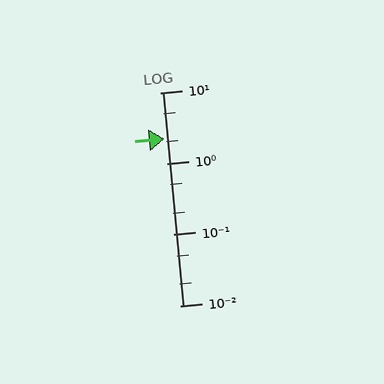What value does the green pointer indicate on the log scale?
The pointer indicates approximately 2.2.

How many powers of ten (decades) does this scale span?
The scale spans 3 decades, from 0.01 to 10.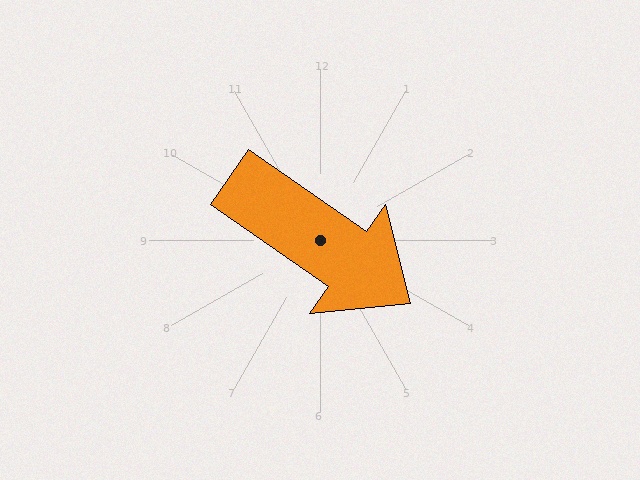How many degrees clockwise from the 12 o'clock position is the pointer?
Approximately 125 degrees.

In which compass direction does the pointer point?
Southeast.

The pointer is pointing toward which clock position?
Roughly 4 o'clock.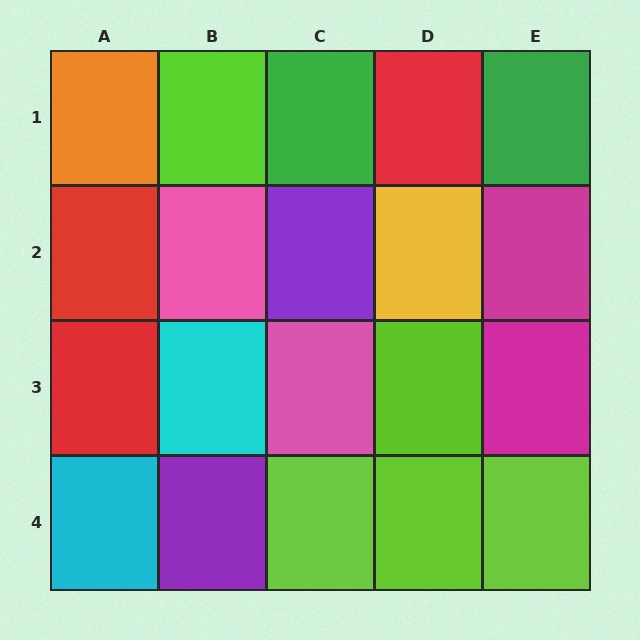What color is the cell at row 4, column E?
Lime.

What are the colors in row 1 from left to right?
Orange, lime, green, red, green.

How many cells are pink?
2 cells are pink.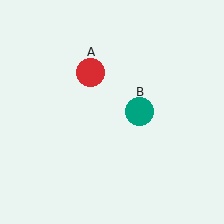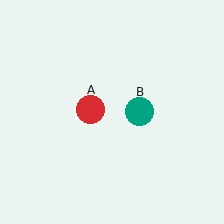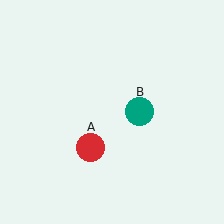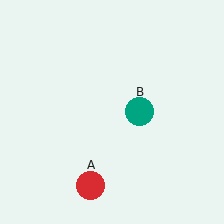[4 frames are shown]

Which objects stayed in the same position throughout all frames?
Teal circle (object B) remained stationary.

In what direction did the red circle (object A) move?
The red circle (object A) moved down.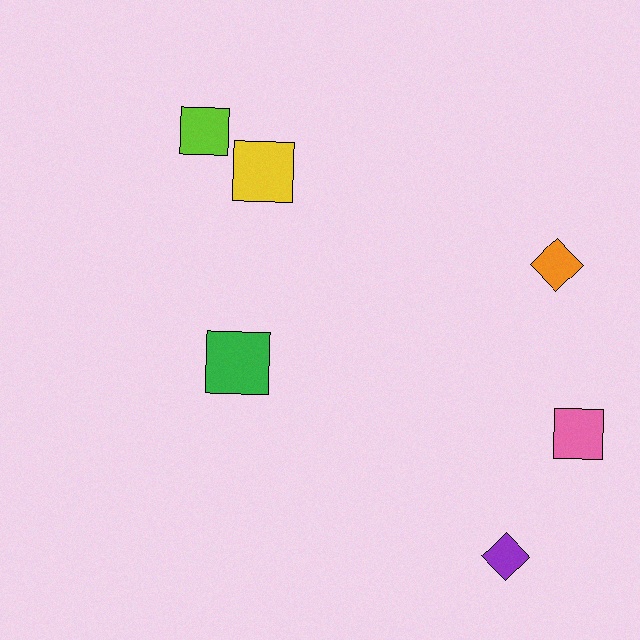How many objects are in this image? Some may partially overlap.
There are 6 objects.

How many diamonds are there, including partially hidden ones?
There are 2 diamonds.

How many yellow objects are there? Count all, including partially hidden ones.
There is 1 yellow object.